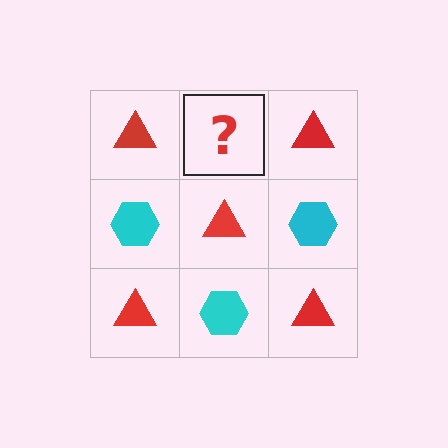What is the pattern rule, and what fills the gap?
The rule is that it alternates red triangle and cyan hexagon in a checkerboard pattern. The gap should be filled with a cyan hexagon.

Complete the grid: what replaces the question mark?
The question mark should be replaced with a cyan hexagon.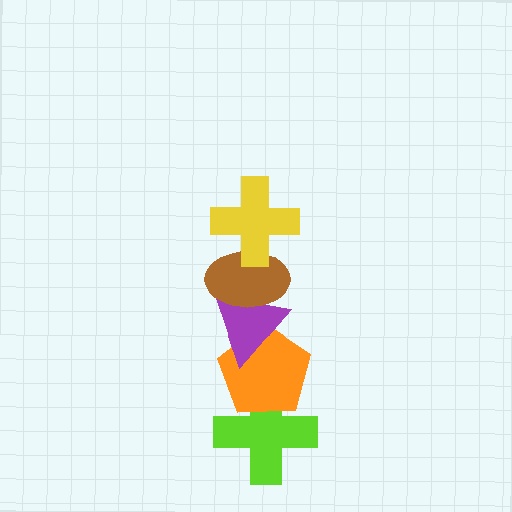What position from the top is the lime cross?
The lime cross is 5th from the top.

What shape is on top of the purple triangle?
The brown ellipse is on top of the purple triangle.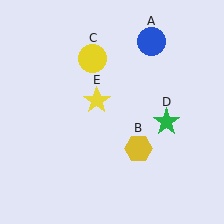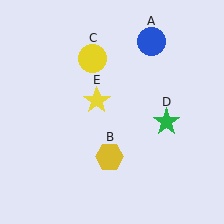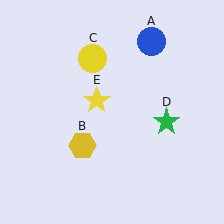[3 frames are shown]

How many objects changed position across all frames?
1 object changed position: yellow hexagon (object B).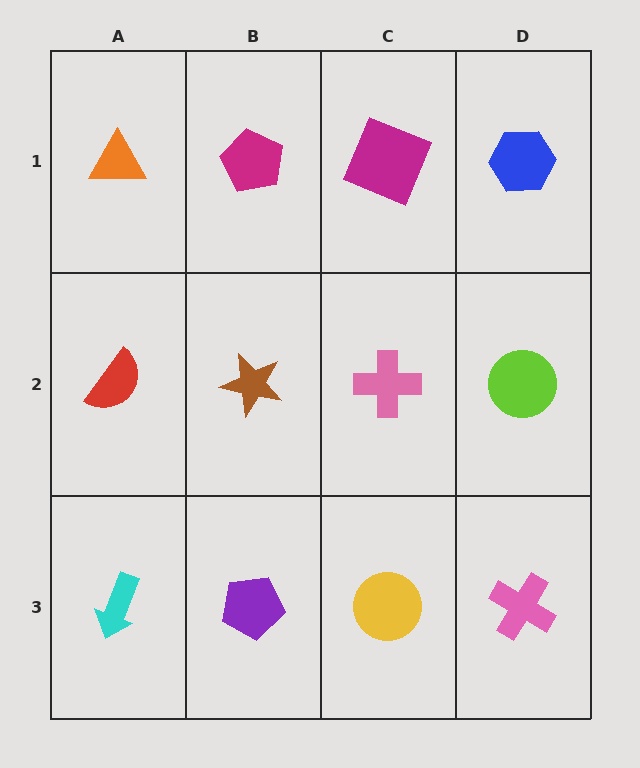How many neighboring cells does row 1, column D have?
2.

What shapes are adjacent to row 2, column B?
A magenta pentagon (row 1, column B), a purple pentagon (row 3, column B), a red semicircle (row 2, column A), a pink cross (row 2, column C).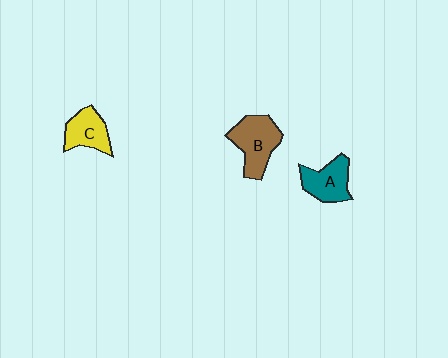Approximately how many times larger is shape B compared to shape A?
Approximately 1.3 times.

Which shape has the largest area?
Shape B (brown).